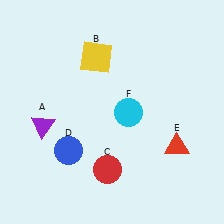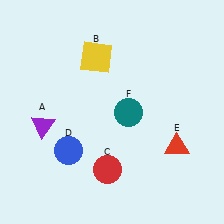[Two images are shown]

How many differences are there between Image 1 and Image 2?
There is 1 difference between the two images.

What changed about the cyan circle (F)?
In Image 1, F is cyan. In Image 2, it changed to teal.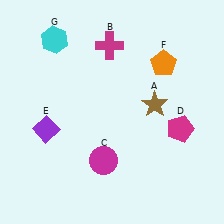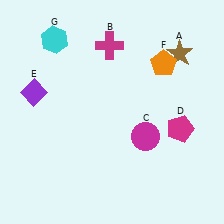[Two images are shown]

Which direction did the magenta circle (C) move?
The magenta circle (C) moved right.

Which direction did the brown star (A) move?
The brown star (A) moved up.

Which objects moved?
The objects that moved are: the brown star (A), the magenta circle (C), the purple diamond (E).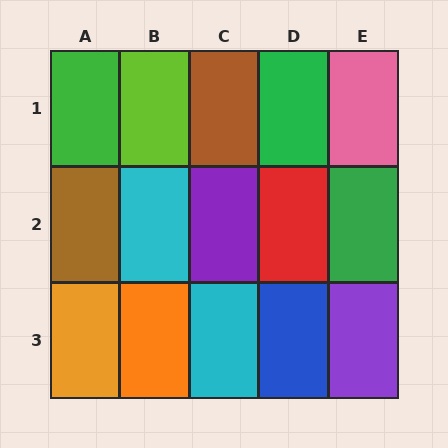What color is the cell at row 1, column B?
Lime.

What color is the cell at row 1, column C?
Brown.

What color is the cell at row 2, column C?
Purple.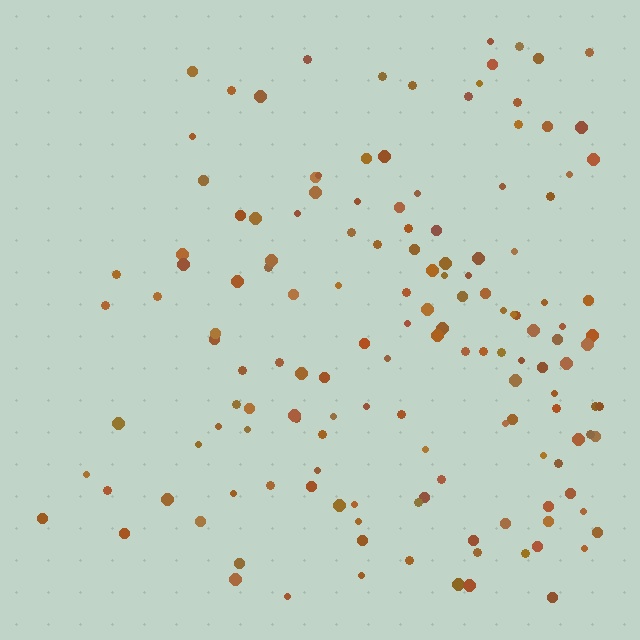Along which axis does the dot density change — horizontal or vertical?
Horizontal.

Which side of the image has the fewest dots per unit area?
The left.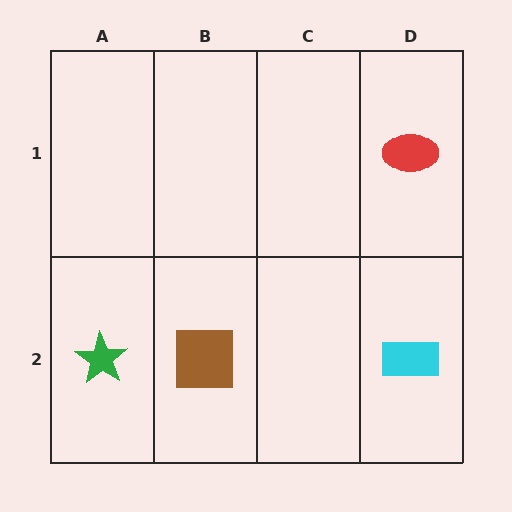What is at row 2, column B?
A brown square.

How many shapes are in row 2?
3 shapes.